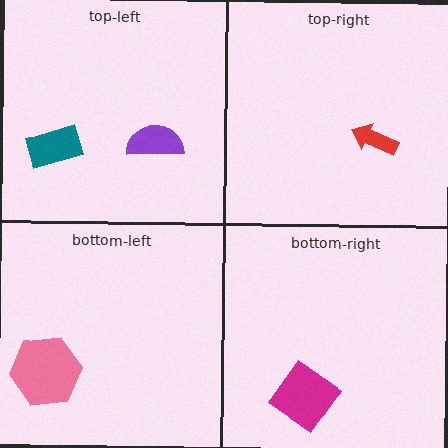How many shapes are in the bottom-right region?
1.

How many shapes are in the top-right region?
1.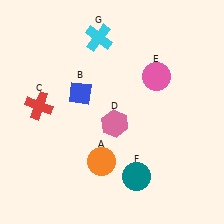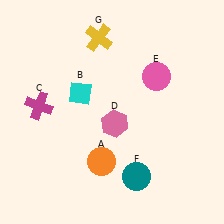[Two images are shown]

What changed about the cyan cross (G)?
In Image 1, G is cyan. In Image 2, it changed to yellow.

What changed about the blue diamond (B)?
In Image 1, B is blue. In Image 2, it changed to cyan.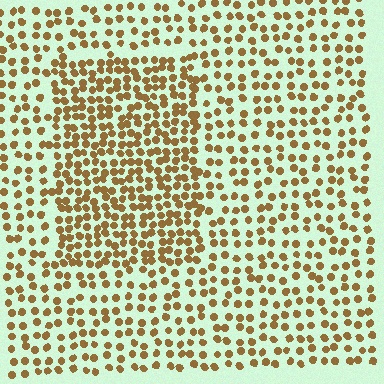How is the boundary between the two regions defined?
The boundary is defined by a change in element density (approximately 1.7x ratio). All elements are the same color, size, and shape.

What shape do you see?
I see a rectangle.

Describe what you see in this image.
The image contains small brown elements arranged at two different densities. A rectangle-shaped region is visible where the elements are more densely packed than the surrounding area.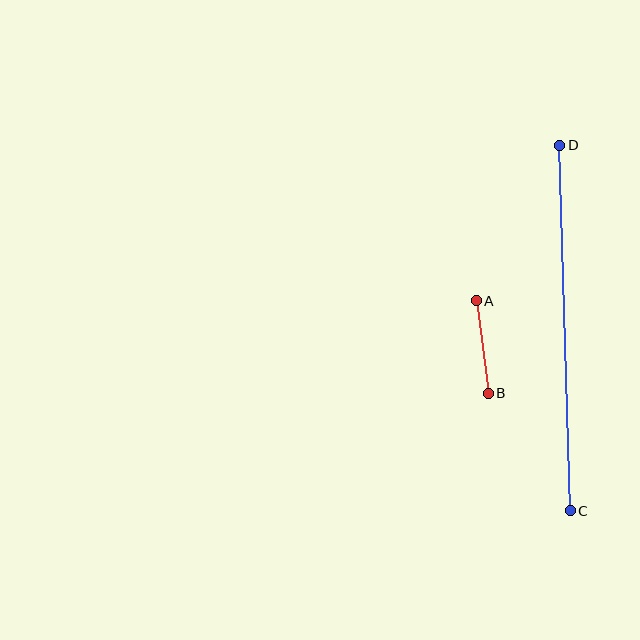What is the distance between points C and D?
The distance is approximately 365 pixels.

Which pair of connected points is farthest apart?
Points C and D are farthest apart.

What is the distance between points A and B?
The distance is approximately 93 pixels.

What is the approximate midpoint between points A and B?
The midpoint is at approximately (482, 347) pixels.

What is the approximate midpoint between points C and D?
The midpoint is at approximately (565, 328) pixels.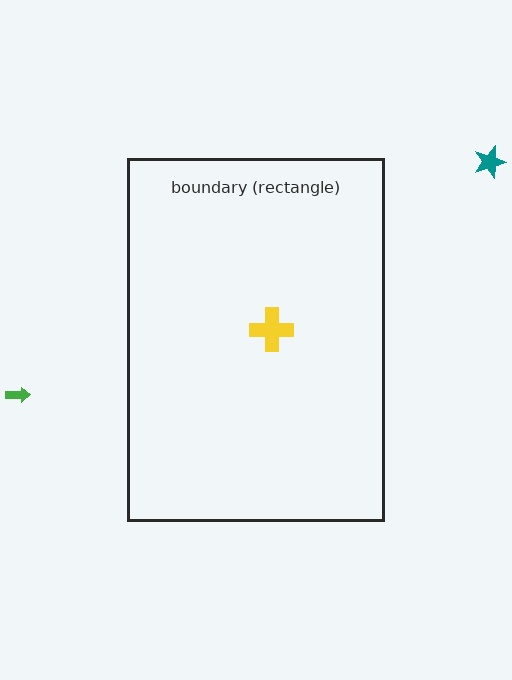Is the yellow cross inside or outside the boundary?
Inside.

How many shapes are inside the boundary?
1 inside, 2 outside.